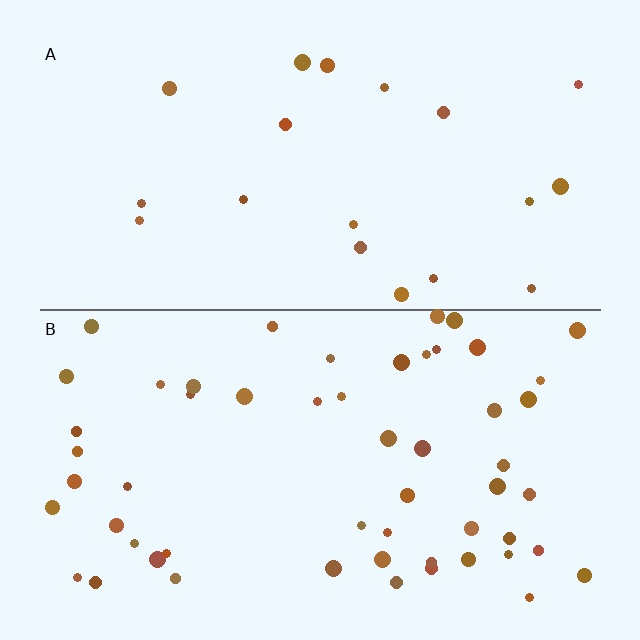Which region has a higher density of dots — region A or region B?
B (the bottom).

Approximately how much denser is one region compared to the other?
Approximately 2.8× — region B over region A.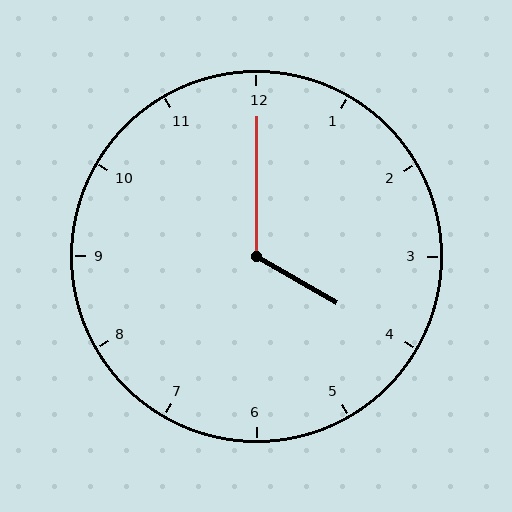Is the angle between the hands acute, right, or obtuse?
It is obtuse.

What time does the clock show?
4:00.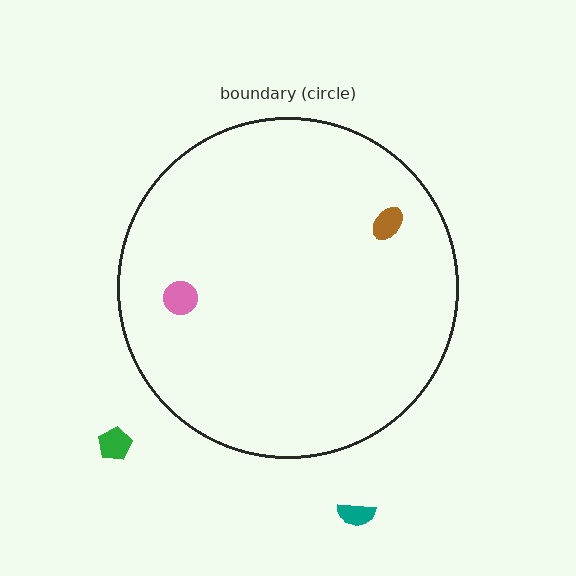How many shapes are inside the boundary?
2 inside, 2 outside.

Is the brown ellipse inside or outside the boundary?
Inside.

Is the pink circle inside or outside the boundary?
Inside.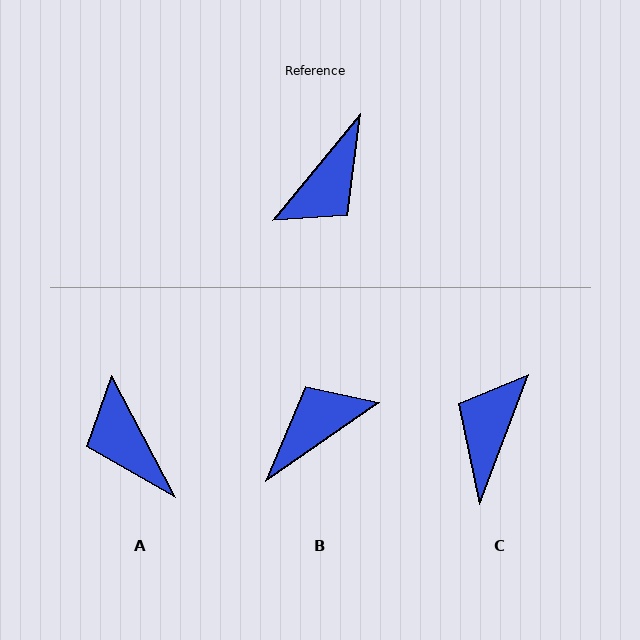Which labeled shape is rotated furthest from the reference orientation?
B, about 164 degrees away.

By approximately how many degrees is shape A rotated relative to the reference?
Approximately 113 degrees clockwise.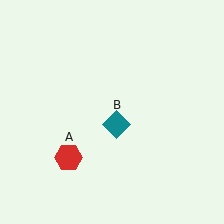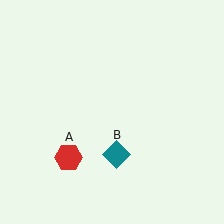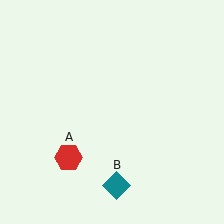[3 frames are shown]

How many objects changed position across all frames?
1 object changed position: teal diamond (object B).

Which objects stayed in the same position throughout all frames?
Red hexagon (object A) remained stationary.